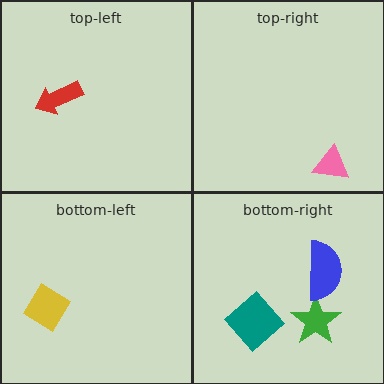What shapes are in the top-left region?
The red arrow.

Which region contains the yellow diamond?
The bottom-left region.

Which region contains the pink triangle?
The top-right region.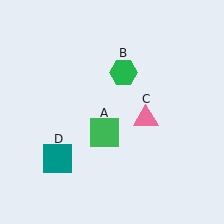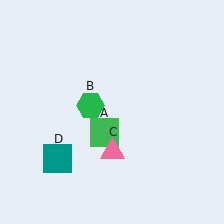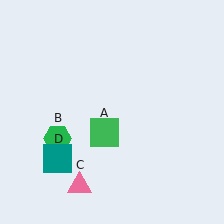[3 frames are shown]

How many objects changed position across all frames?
2 objects changed position: green hexagon (object B), pink triangle (object C).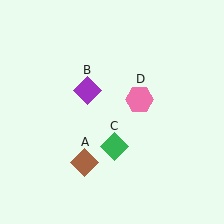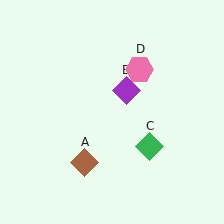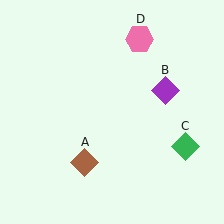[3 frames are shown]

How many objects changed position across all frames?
3 objects changed position: purple diamond (object B), green diamond (object C), pink hexagon (object D).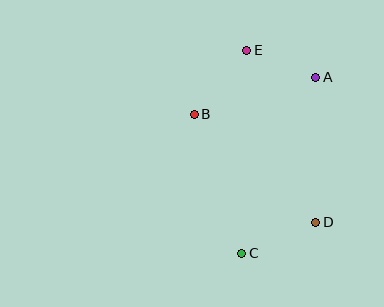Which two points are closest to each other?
Points A and E are closest to each other.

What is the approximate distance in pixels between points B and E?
The distance between B and E is approximately 83 pixels.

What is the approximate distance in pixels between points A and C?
The distance between A and C is approximately 191 pixels.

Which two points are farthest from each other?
Points C and E are farthest from each other.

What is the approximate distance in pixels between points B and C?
The distance between B and C is approximately 147 pixels.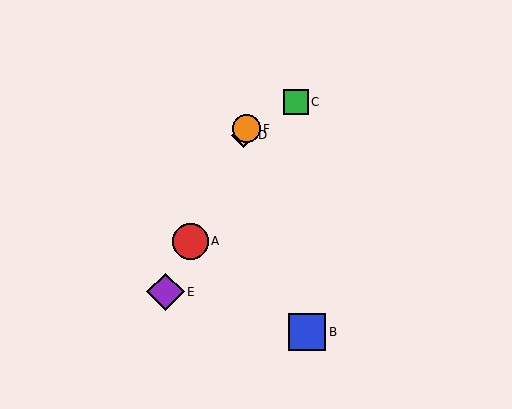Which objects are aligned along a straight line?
Objects A, D, E, F are aligned along a straight line.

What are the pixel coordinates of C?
Object C is at (296, 102).